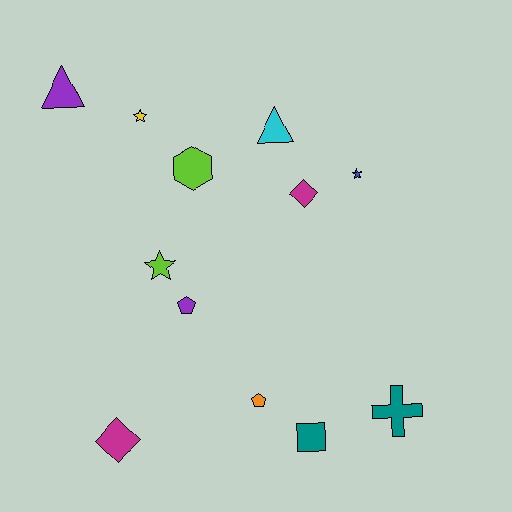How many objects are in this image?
There are 12 objects.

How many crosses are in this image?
There is 1 cross.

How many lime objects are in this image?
There are 2 lime objects.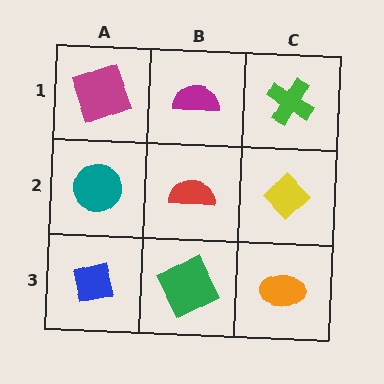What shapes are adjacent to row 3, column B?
A red semicircle (row 2, column B), a blue square (row 3, column A), an orange ellipse (row 3, column C).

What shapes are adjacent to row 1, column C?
A yellow diamond (row 2, column C), a magenta semicircle (row 1, column B).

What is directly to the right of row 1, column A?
A magenta semicircle.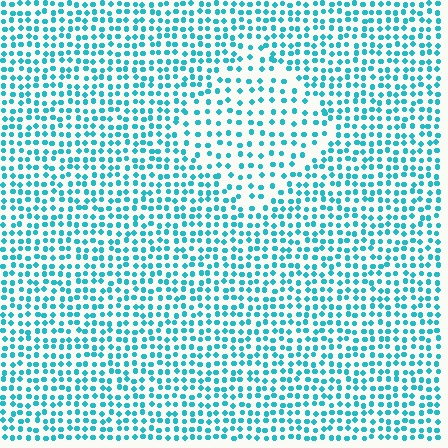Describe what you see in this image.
The image contains small cyan elements arranged at two different densities. A diamond-shaped region is visible where the elements are less densely packed than the surrounding area.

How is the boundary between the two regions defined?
The boundary is defined by a change in element density (approximately 1.7x ratio). All elements are the same color, size, and shape.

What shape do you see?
I see a diamond.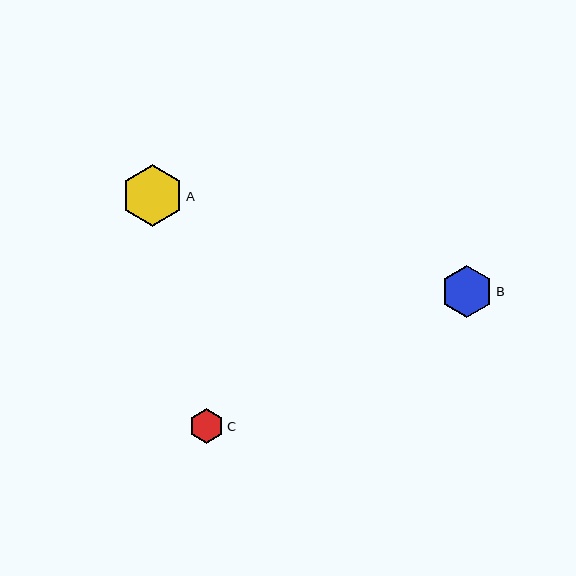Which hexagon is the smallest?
Hexagon C is the smallest with a size of approximately 35 pixels.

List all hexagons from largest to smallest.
From largest to smallest: A, B, C.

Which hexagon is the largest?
Hexagon A is the largest with a size of approximately 61 pixels.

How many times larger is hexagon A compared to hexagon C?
Hexagon A is approximately 1.8 times the size of hexagon C.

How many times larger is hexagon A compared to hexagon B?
Hexagon A is approximately 1.2 times the size of hexagon B.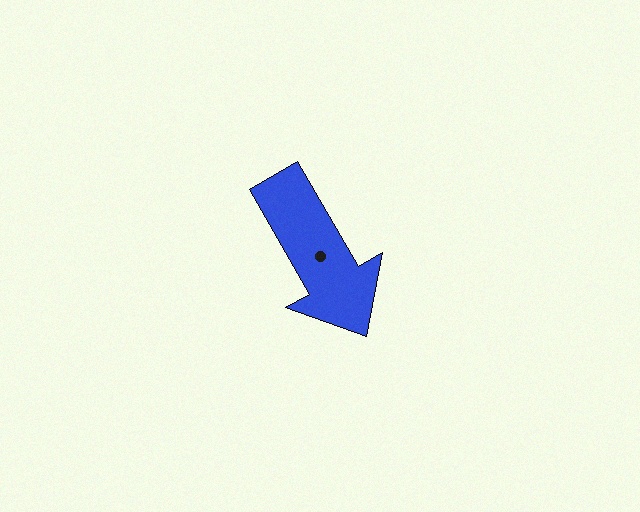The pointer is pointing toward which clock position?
Roughly 5 o'clock.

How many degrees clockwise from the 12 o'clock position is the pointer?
Approximately 150 degrees.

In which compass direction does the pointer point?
Southeast.